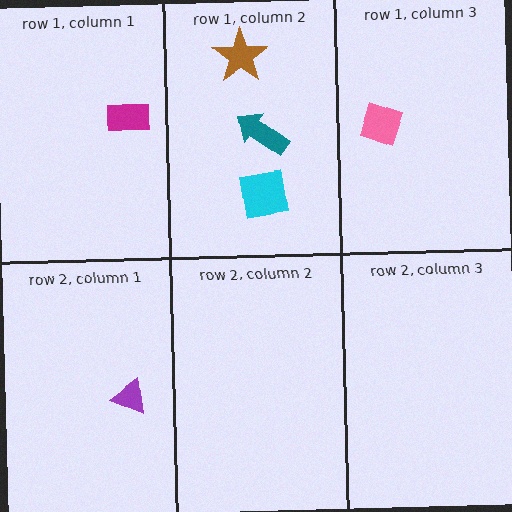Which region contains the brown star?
The row 1, column 2 region.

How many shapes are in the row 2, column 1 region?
1.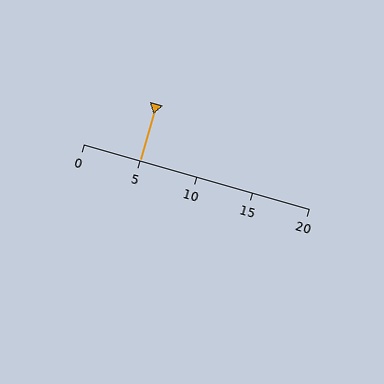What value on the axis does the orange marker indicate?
The marker indicates approximately 5.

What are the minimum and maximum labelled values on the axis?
The axis runs from 0 to 20.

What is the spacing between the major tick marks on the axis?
The major ticks are spaced 5 apart.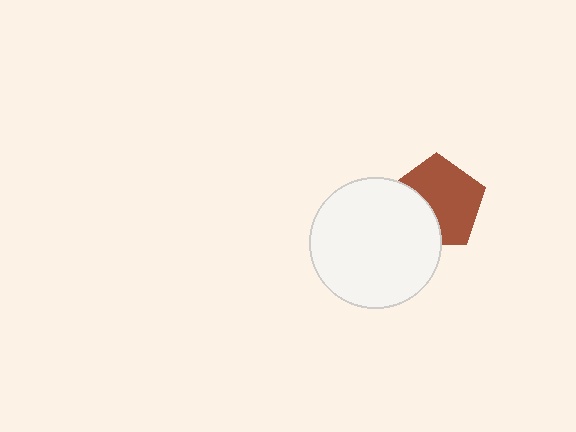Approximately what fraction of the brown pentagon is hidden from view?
Roughly 34% of the brown pentagon is hidden behind the white circle.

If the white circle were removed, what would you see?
You would see the complete brown pentagon.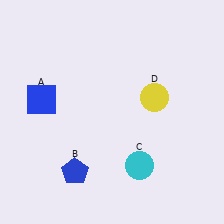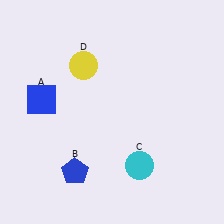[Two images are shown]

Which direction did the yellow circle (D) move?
The yellow circle (D) moved left.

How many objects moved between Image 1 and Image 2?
1 object moved between the two images.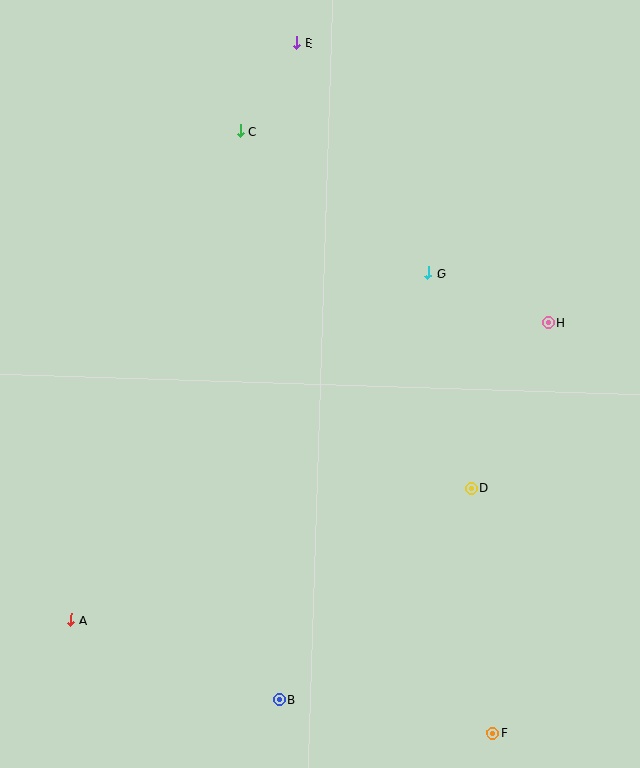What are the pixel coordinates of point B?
Point B is at (279, 699).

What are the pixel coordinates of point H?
Point H is at (549, 323).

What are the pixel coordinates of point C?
Point C is at (240, 131).